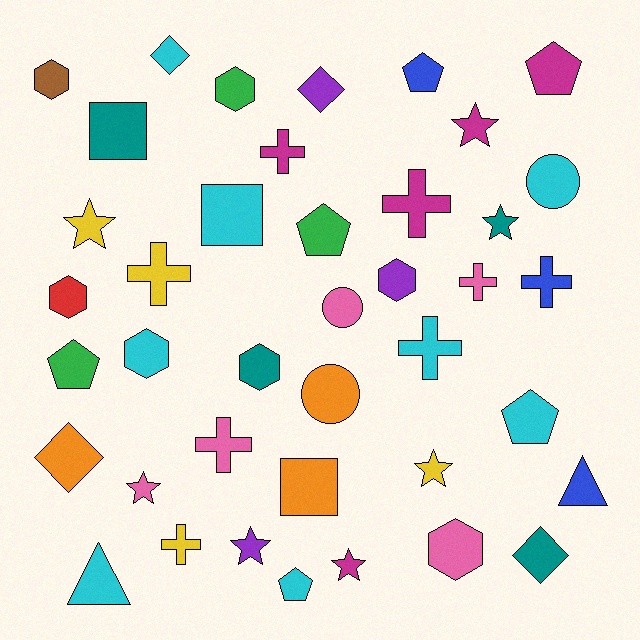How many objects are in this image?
There are 40 objects.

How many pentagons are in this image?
There are 6 pentagons.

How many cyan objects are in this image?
There are 8 cyan objects.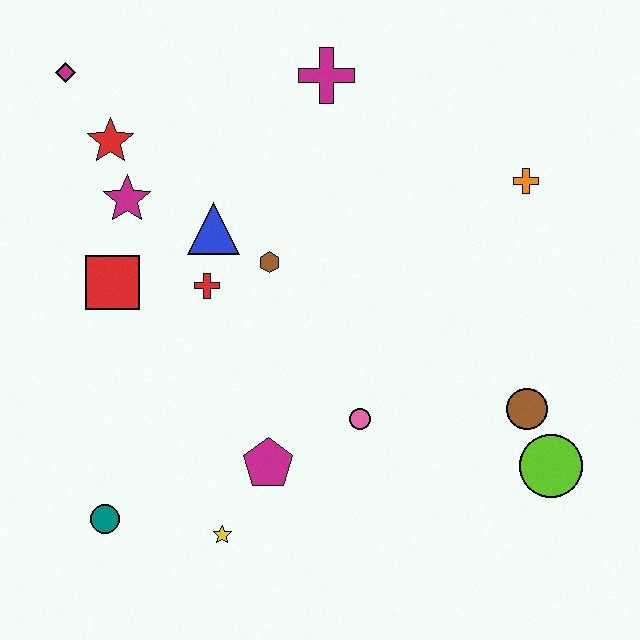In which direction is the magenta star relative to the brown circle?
The magenta star is to the left of the brown circle.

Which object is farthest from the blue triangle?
The lime circle is farthest from the blue triangle.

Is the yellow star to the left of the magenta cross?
Yes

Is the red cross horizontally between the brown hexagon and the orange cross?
No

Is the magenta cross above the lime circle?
Yes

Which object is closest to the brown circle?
The lime circle is closest to the brown circle.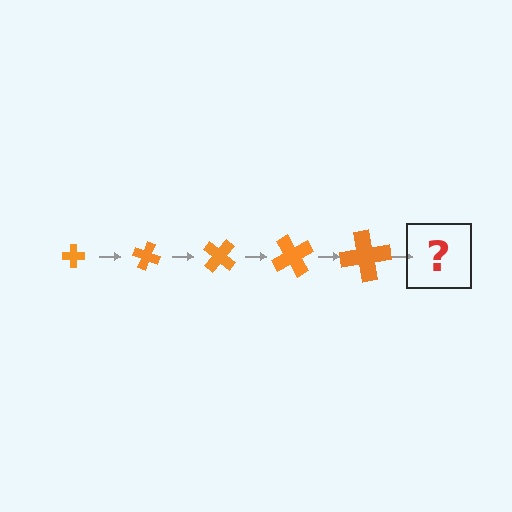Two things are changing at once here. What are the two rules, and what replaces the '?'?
The two rules are that the cross grows larger each step and it rotates 20 degrees each step. The '?' should be a cross, larger than the previous one and rotated 100 degrees from the start.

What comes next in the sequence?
The next element should be a cross, larger than the previous one and rotated 100 degrees from the start.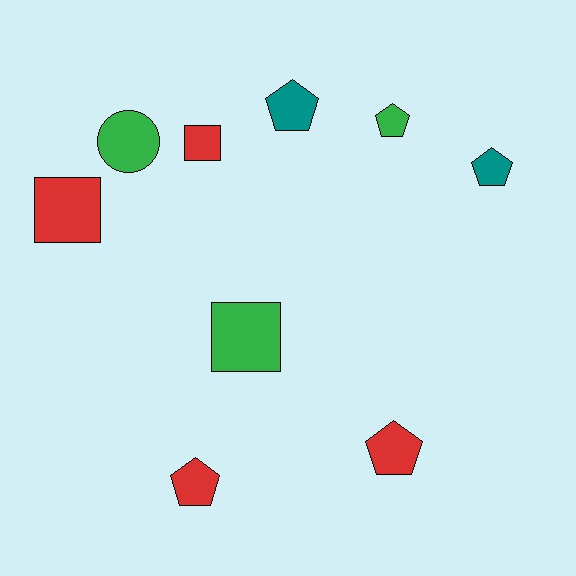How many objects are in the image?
There are 9 objects.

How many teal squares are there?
There are no teal squares.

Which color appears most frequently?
Red, with 4 objects.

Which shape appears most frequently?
Pentagon, with 5 objects.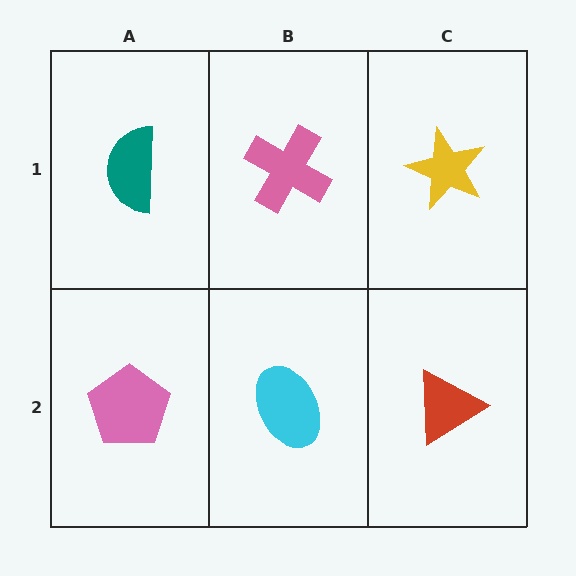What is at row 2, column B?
A cyan ellipse.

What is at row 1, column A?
A teal semicircle.